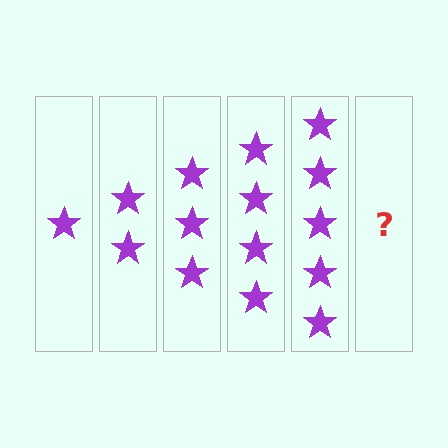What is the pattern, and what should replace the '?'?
The pattern is that each step adds one more star. The '?' should be 6 stars.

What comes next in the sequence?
The next element should be 6 stars.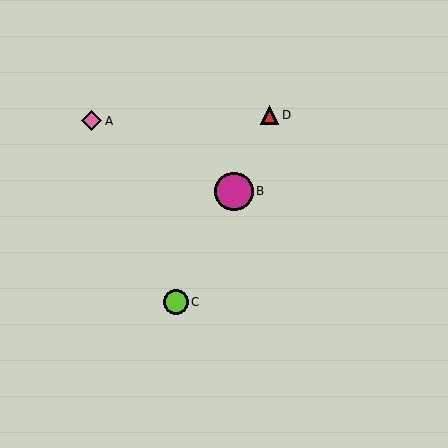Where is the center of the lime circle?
The center of the lime circle is at (176, 302).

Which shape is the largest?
The magenta circle (labeled B) is the largest.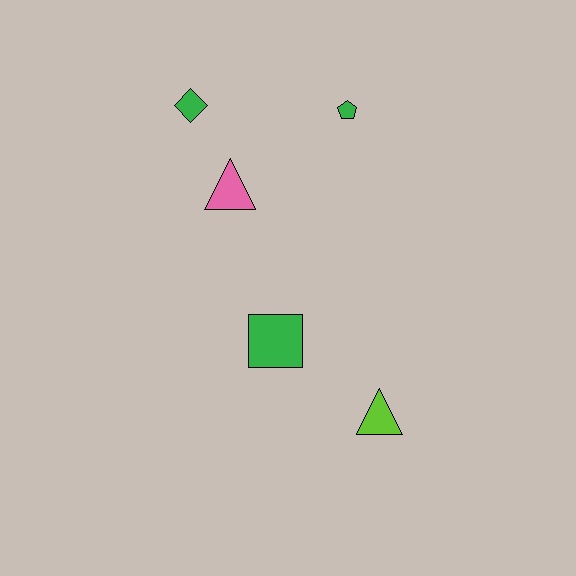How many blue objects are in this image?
There are no blue objects.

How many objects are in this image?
There are 5 objects.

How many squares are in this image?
There is 1 square.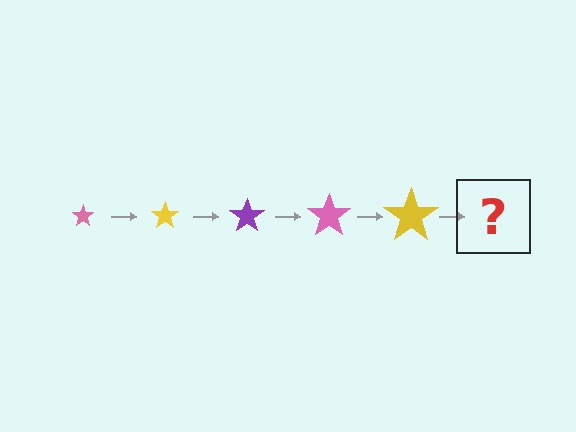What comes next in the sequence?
The next element should be a purple star, larger than the previous one.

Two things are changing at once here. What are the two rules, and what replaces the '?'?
The two rules are that the star grows larger each step and the color cycles through pink, yellow, and purple. The '?' should be a purple star, larger than the previous one.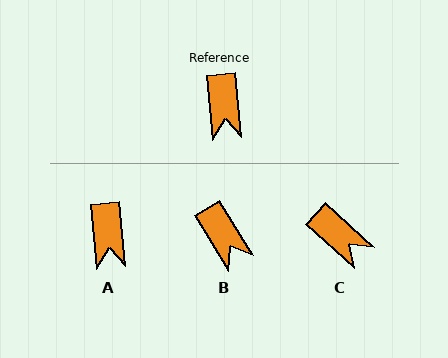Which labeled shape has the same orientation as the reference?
A.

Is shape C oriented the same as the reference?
No, it is off by about 42 degrees.